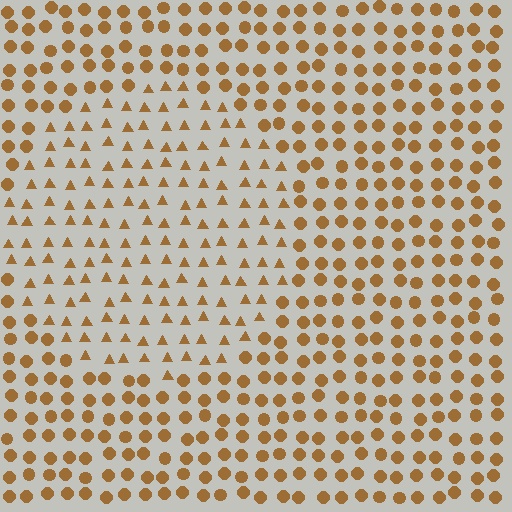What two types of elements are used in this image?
The image uses triangles inside the circle region and circles outside it.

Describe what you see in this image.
The image is filled with small brown elements arranged in a uniform grid. A circle-shaped region contains triangles, while the surrounding area contains circles. The boundary is defined purely by the change in element shape.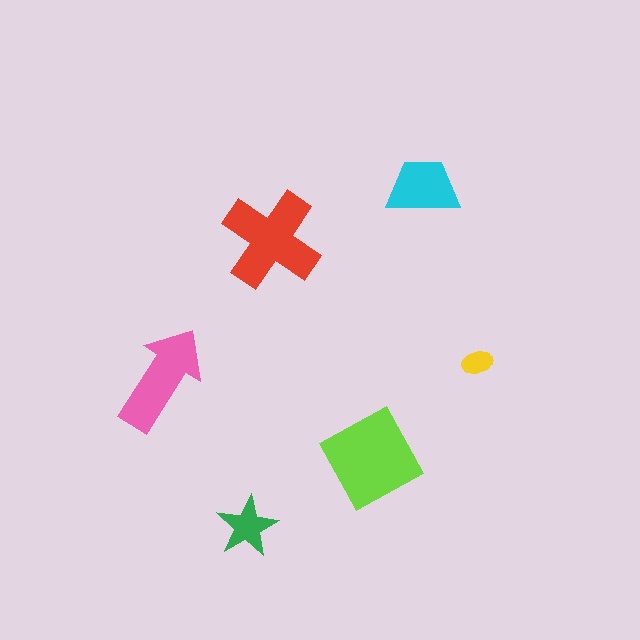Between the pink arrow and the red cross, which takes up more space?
The red cross.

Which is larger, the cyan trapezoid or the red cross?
The red cross.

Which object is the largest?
The lime diamond.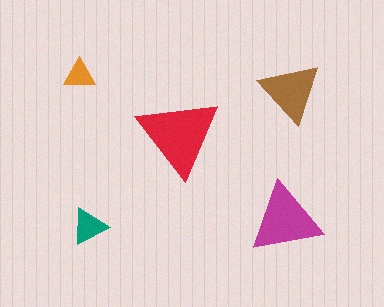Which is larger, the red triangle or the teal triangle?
The red one.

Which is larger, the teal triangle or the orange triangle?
The teal one.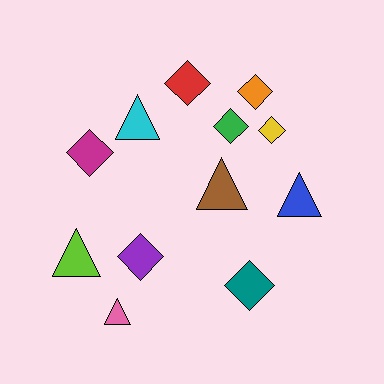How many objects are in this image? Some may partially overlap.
There are 12 objects.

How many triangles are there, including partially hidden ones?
There are 5 triangles.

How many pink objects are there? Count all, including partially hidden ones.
There is 1 pink object.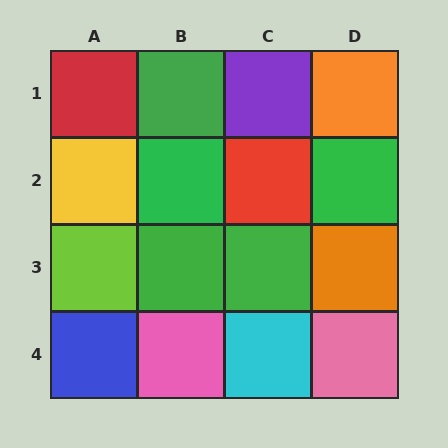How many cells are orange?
2 cells are orange.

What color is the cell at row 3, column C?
Green.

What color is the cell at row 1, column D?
Orange.